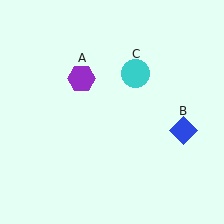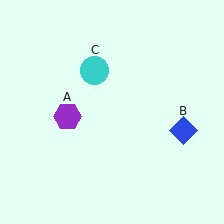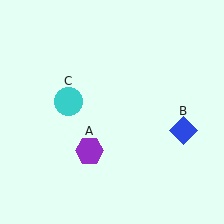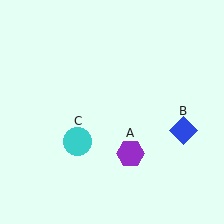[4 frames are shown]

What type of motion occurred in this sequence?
The purple hexagon (object A), cyan circle (object C) rotated counterclockwise around the center of the scene.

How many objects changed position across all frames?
2 objects changed position: purple hexagon (object A), cyan circle (object C).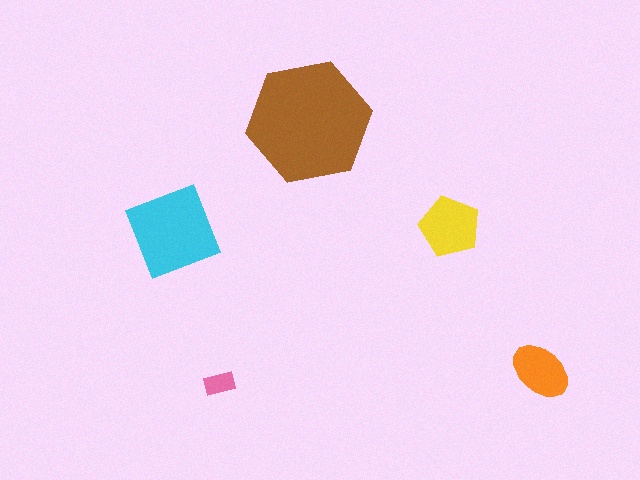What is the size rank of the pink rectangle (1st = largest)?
5th.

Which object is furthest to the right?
The orange ellipse is rightmost.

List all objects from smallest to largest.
The pink rectangle, the orange ellipse, the yellow pentagon, the cyan diamond, the brown hexagon.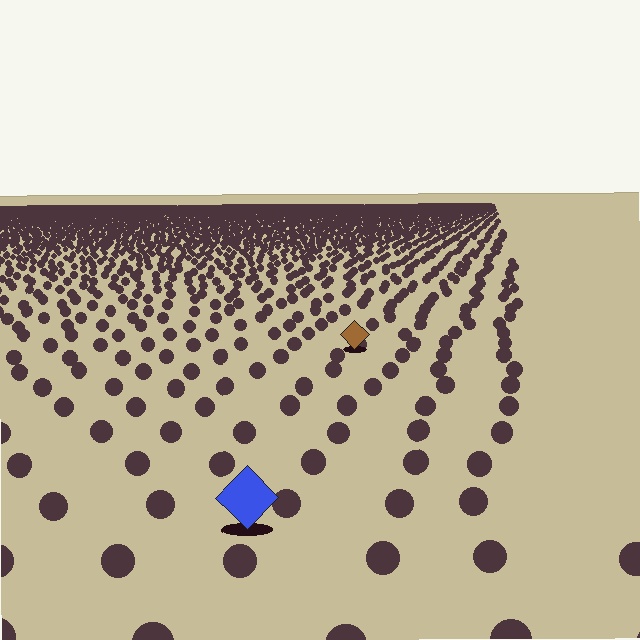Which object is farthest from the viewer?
The brown diamond is farthest from the viewer. It appears smaller and the ground texture around it is denser.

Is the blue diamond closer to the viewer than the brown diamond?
Yes. The blue diamond is closer — you can tell from the texture gradient: the ground texture is coarser near it.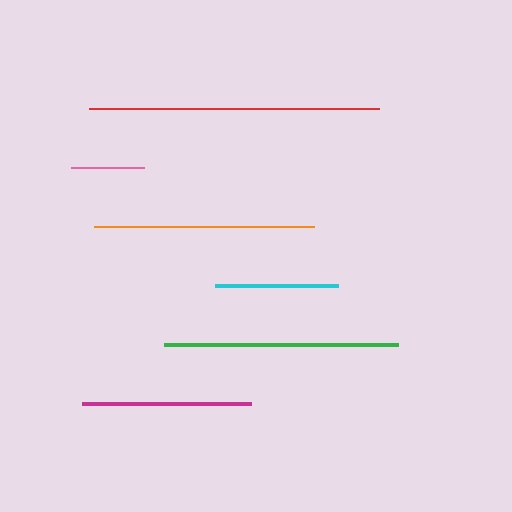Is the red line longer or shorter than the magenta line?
The red line is longer than the magenta line.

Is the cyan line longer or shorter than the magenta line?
The magenta line is longer than the cyan line.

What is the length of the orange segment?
The orange segment is approximately 220 pixels long.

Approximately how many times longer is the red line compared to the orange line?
The red line is approximately 1.3 times the length of the orange line.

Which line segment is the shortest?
The pink line is the shortest at approximately 74 pixels.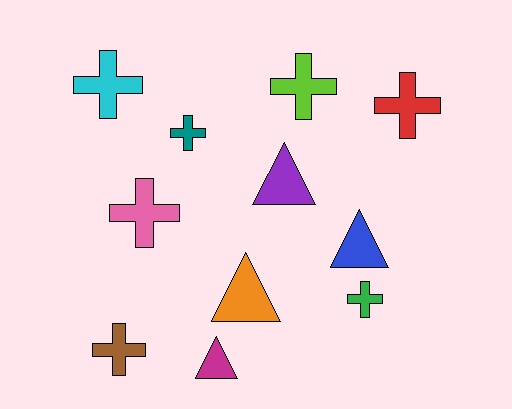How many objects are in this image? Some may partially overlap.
There are 11 objects.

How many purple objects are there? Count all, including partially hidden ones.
There is 1 purple object.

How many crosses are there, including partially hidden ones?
There are 7 crosses.